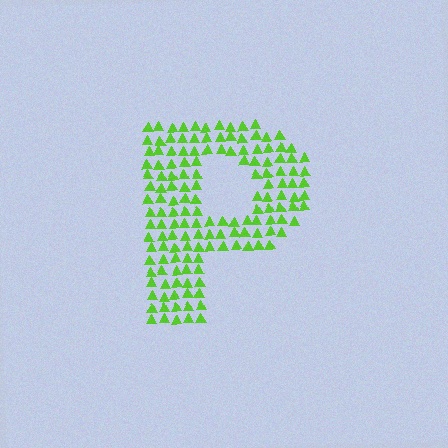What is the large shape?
The large shape is the letter P.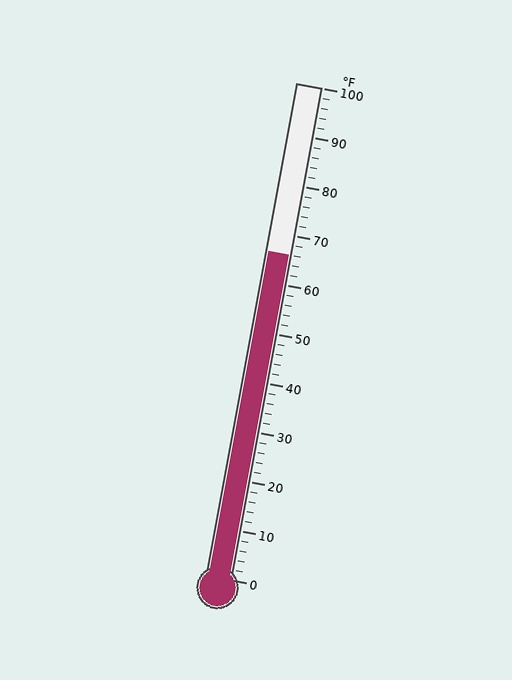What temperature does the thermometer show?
The thermometer shows approximately 66°F.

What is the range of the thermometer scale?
The thermometer scale ranges from 0°F to 100°F.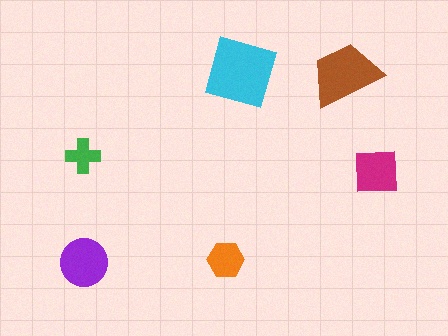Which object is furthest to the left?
The green cross is leftmost.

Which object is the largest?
The cyan square.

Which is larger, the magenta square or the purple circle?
The purple circle.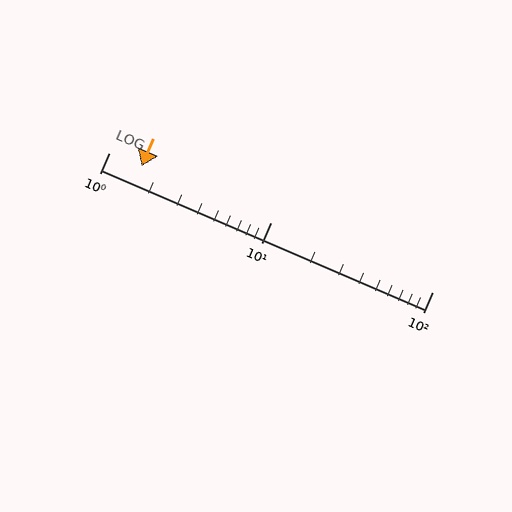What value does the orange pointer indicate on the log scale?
The pointer indicates approximately 1.6.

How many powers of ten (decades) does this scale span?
The scale spans 2 decades, from 1 to 100.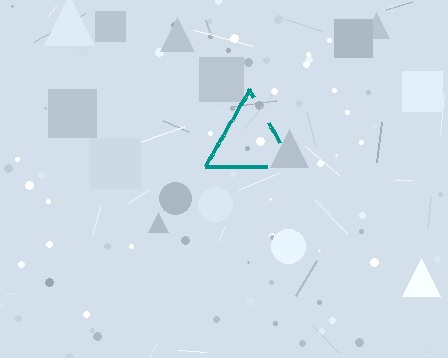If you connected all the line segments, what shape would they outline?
They would outline a triangle.